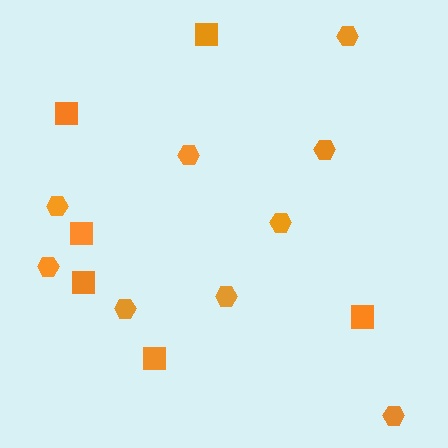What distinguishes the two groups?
There are 2 groups: one group of hexagons (9) and one group of squares (6).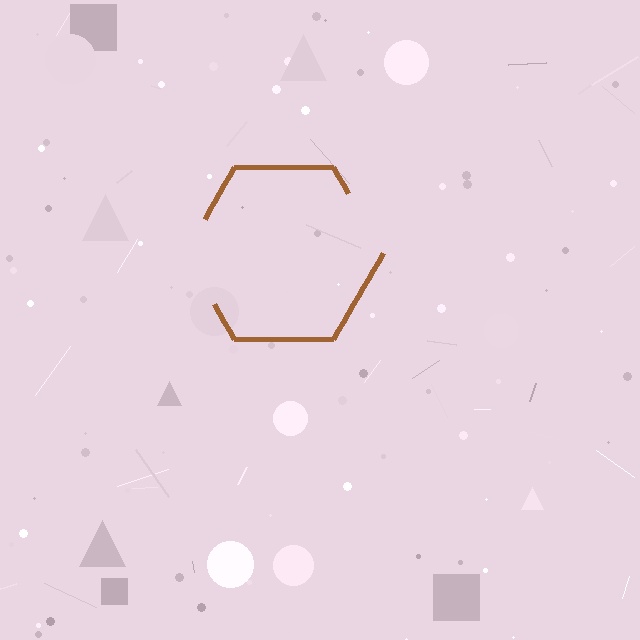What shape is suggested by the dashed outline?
The dashed outline suggests a hexagon.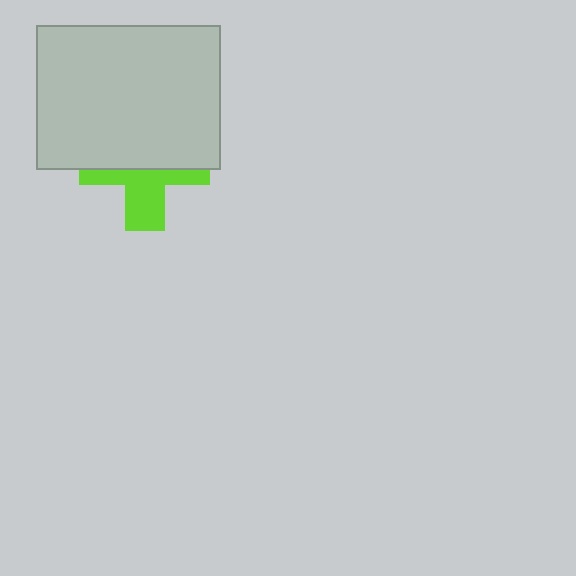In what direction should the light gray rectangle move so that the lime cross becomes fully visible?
The light gray rectangle should move up. That is the shortest direction to clear the overlap and leave the lime cross fully visible.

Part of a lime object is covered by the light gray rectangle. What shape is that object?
It is a cross.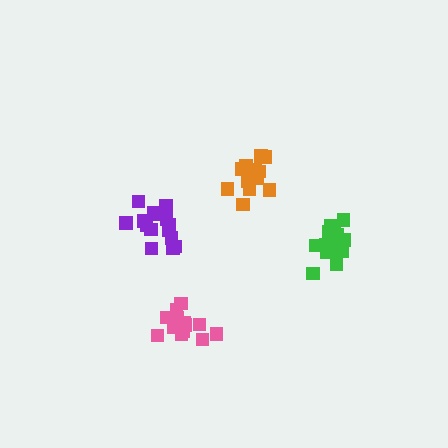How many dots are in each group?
Group 1: 15 dots, Group 2: 13 dots, Group 3: 15 dots, Group 4: 15 dots (58 total).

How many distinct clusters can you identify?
There are 4 distinct clusters.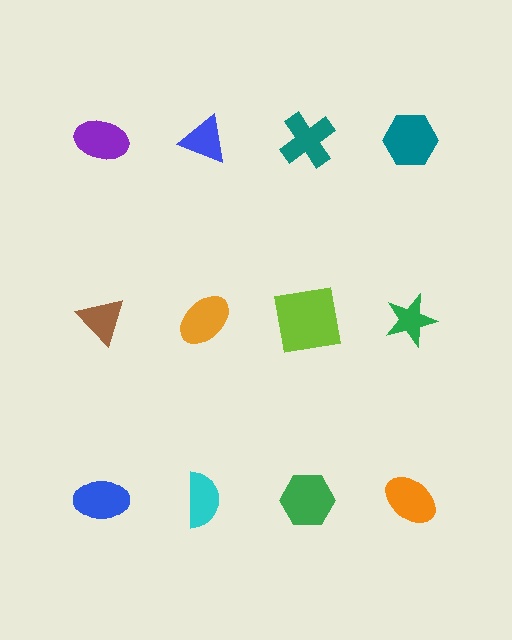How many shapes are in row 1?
4 shapes.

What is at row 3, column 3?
A green hexagon.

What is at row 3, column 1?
A blue ellipse.